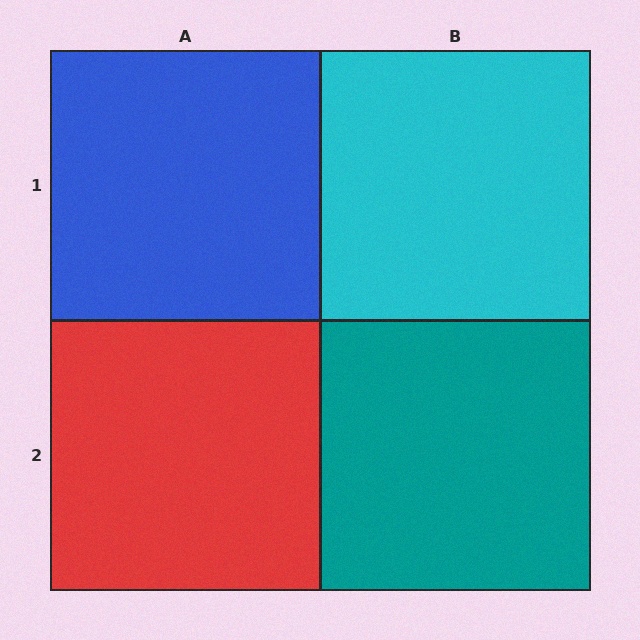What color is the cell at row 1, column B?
Cyan.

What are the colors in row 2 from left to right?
Red, teal.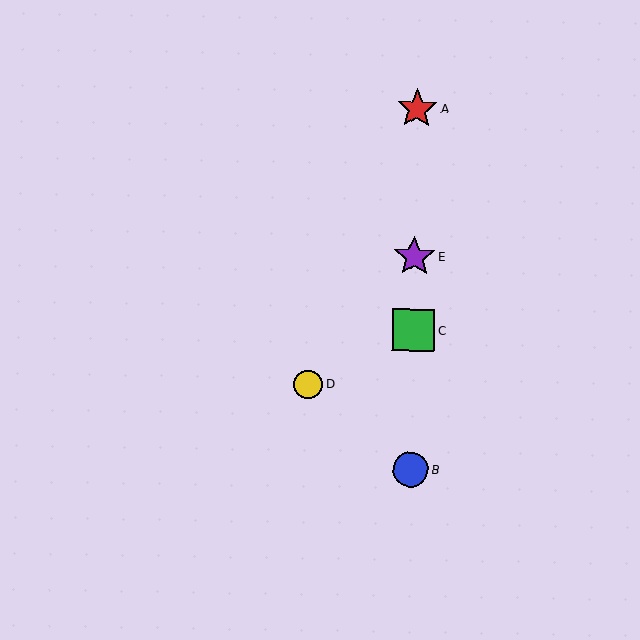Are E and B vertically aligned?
Yes, both are at x≈414.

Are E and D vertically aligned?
No, E is at x≈414 and D is at x≈308.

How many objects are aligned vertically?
4 objects (A, B, C, E) are aligned vertically.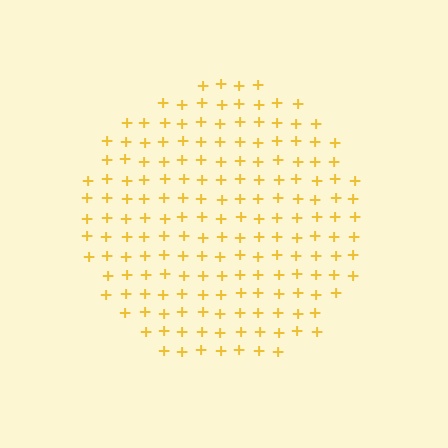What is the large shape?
The large shape is a circle.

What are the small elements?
The small elements are plus signs.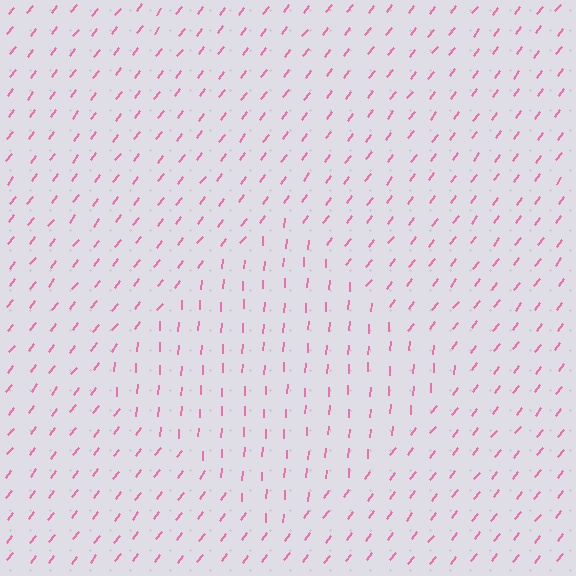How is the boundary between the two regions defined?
The boundary is defined purely by a change in line orientation (approximately 34 degrees difference). All lines are the same color and thickness.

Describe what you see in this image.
The image is filled with small pink line segments. A diamond region in the image has lines oriented differently from the surrounding lines, creating a visible texture boundary.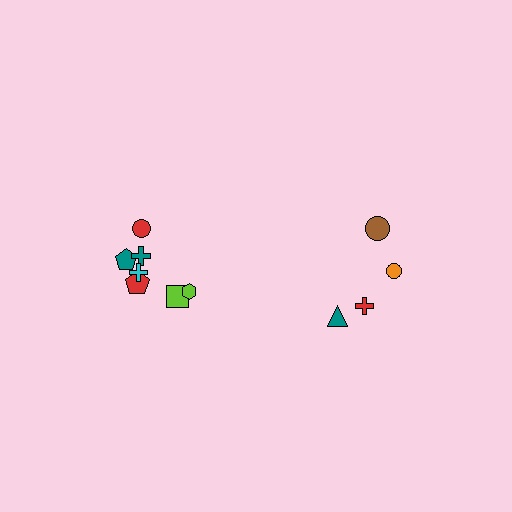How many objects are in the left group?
There are 7 objects.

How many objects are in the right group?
There are 4 objects.